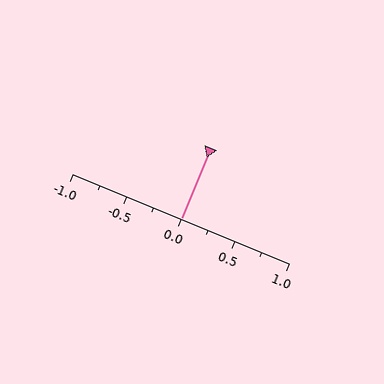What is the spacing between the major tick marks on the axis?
The major ticks are spaced 0.5 apart.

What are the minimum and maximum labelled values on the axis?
The axis runs from -1.0 to 1.0.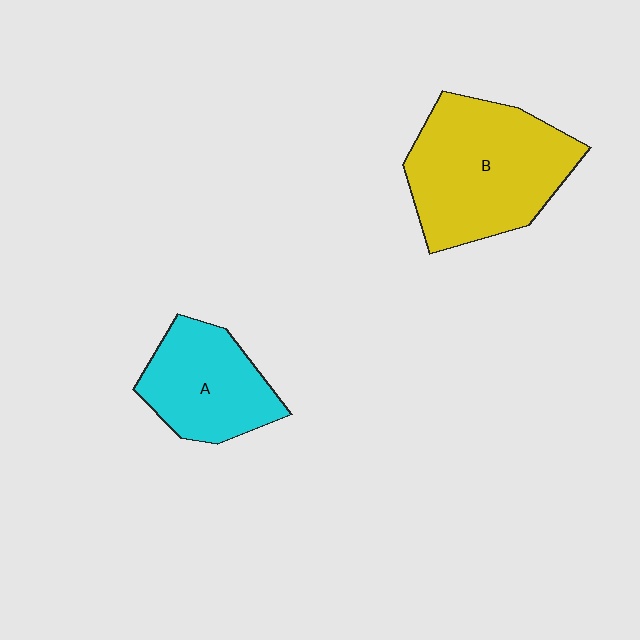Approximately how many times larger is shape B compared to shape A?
Approximately 1.6 times.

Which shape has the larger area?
Shape B (yellow).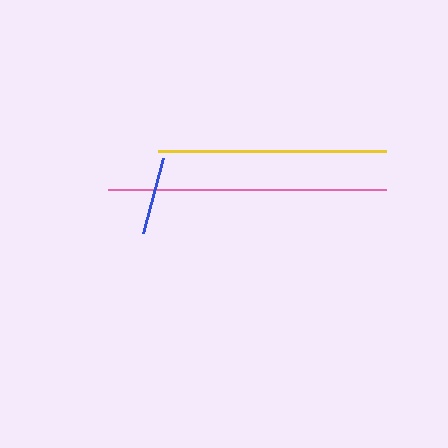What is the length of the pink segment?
The pink segment is approximately 278 pixels long.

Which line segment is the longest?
The pink line is the longest at approximately 278 pixels.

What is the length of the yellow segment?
The yellow segment is approximately 228 pixels long.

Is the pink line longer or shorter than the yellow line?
The pink line is longer than the yellow line.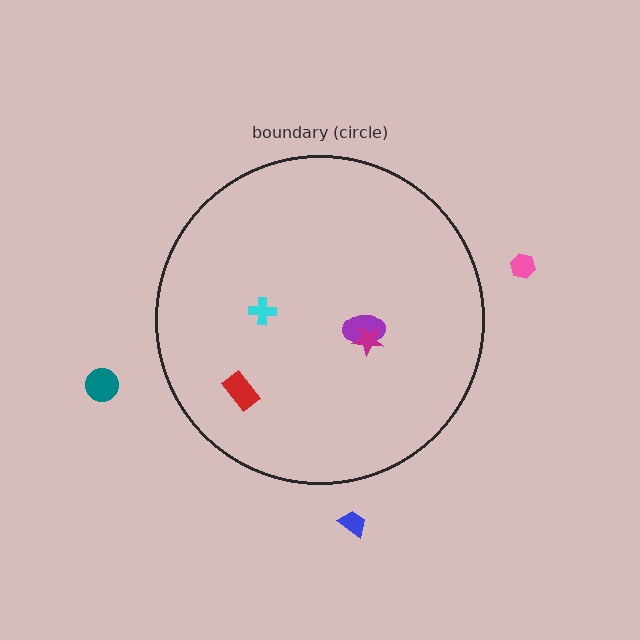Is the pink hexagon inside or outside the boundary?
Outside.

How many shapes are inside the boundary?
4 inside, 3 outside.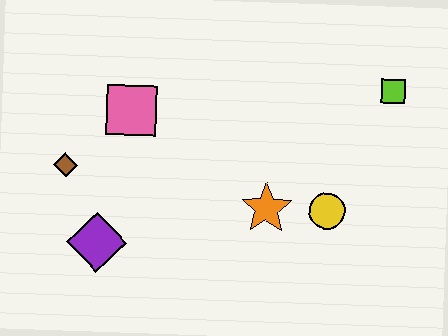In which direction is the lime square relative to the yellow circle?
The lime square is above the yellow circle.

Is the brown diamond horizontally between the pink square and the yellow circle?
No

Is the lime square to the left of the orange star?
No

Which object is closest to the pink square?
The brown diamond is closest to the pink square.